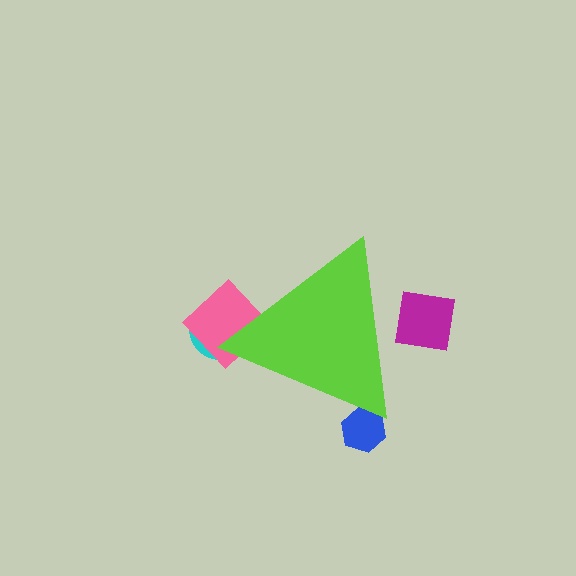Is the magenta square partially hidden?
Yes, the magenta square is partially hidden behind the lime triangle.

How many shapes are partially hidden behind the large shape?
4 shapes are partially hidden.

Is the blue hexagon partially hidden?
Yes, the blue hexagon is partially hidden behind the lime triangle.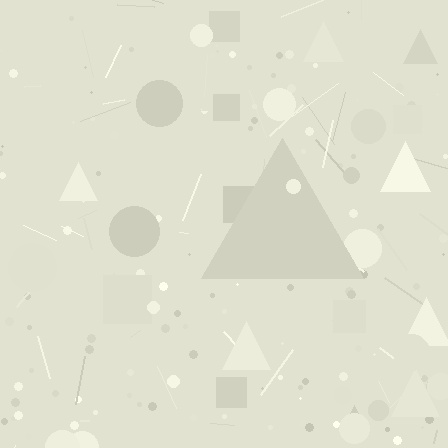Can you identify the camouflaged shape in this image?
The camouflaged shape is a triangle.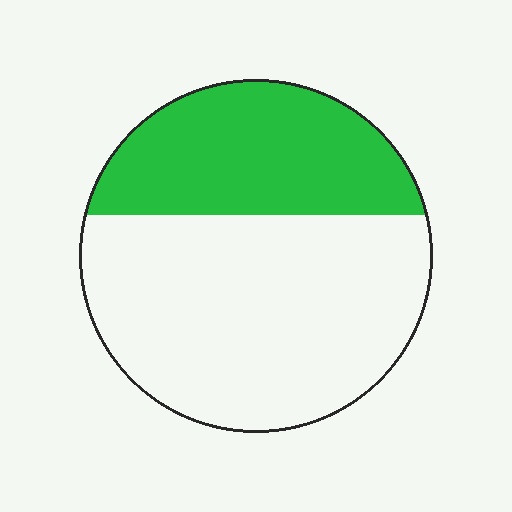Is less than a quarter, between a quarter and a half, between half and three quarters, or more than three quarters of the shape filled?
Between a quarter and a half.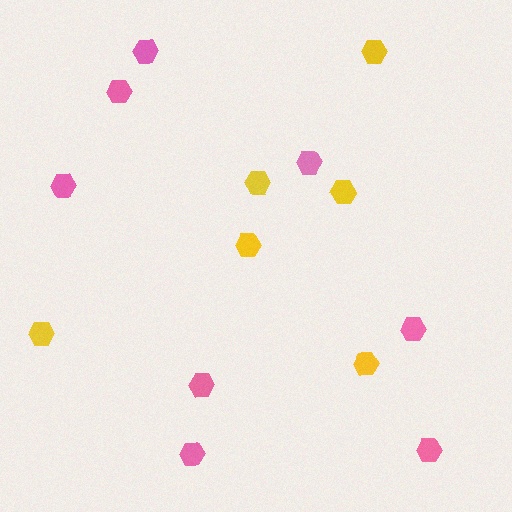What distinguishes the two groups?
There are 2 groups: one group of pink hexagons (8) and one group of yellow hexagons (6).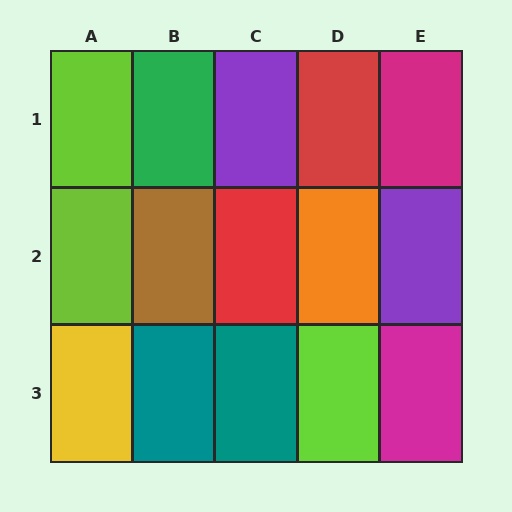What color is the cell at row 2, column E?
Purple.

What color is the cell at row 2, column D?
Orange.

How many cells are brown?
1 cell is brown.